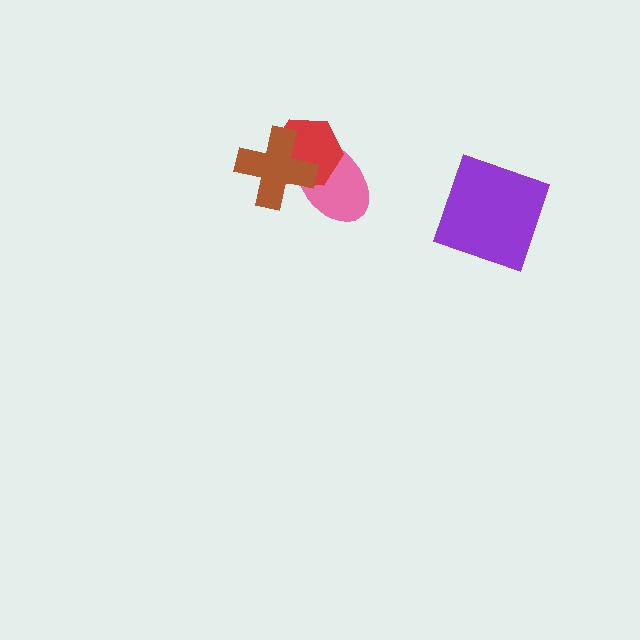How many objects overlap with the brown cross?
2 objects overlap with the brown cross.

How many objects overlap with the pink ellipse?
2 objects overlap with the pink ellipse.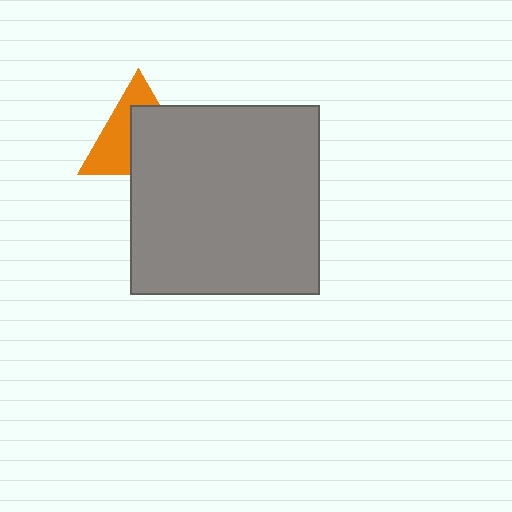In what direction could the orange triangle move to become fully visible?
The orange triangle could move toward the upper-left. That would shift it out from behind the gray square entirely.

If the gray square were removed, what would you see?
You would see the complete orange triangle.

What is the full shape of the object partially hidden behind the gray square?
The partially hidden object is an orange triangle.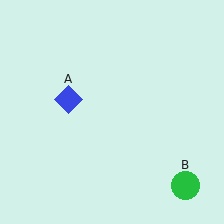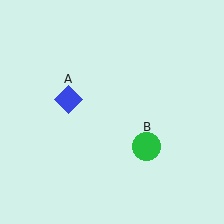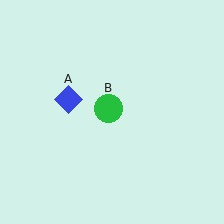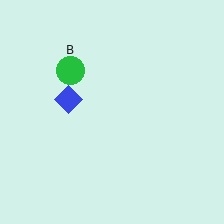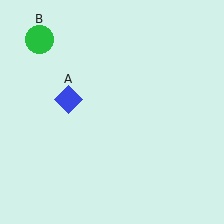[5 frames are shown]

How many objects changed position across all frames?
1 object changed position: green circle (object B).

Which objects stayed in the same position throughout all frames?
Blue diamond (object A) remained stationary.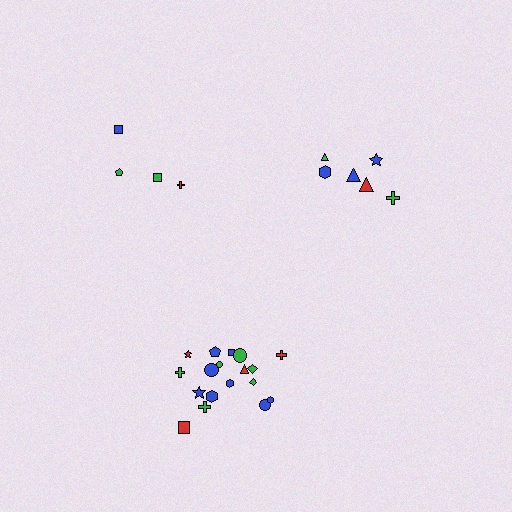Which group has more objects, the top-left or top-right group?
The top-right group.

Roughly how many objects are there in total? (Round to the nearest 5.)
Roughly 30 objects in total.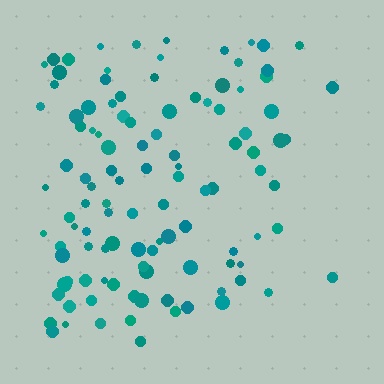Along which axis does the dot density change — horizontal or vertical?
Horizontal.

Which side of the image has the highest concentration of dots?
The left.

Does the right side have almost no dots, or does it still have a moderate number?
Still a moderate number, just noticeably fewer than the left.